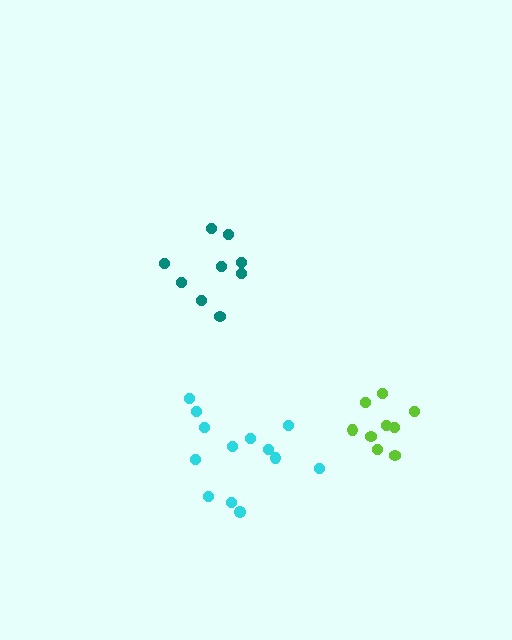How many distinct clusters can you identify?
There are 3 distinct clusters.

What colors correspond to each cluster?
The clusters are colored: cyan, teal, lime.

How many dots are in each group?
Group 1: 13 dots, Group 2: 9 dots, Group 3: 9 dots (31 total).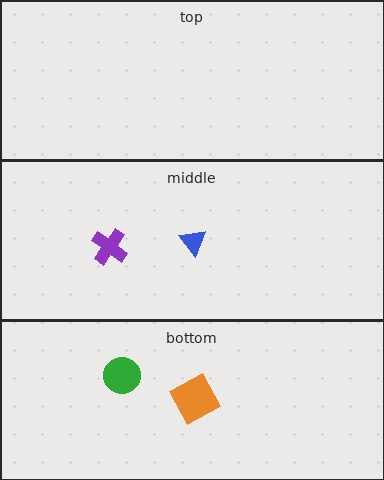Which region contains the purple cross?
The middle region.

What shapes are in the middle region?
The purple cross, the blue triangle.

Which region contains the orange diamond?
The bottom region.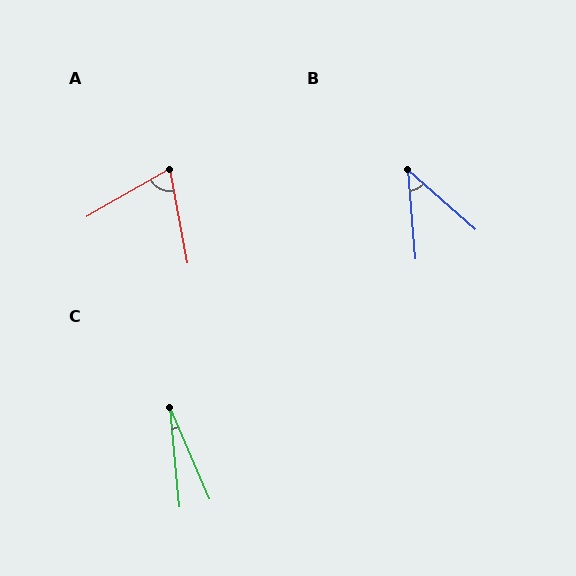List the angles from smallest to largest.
C (18°), B (43°), A (70°).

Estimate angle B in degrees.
Approximately 43 degrees.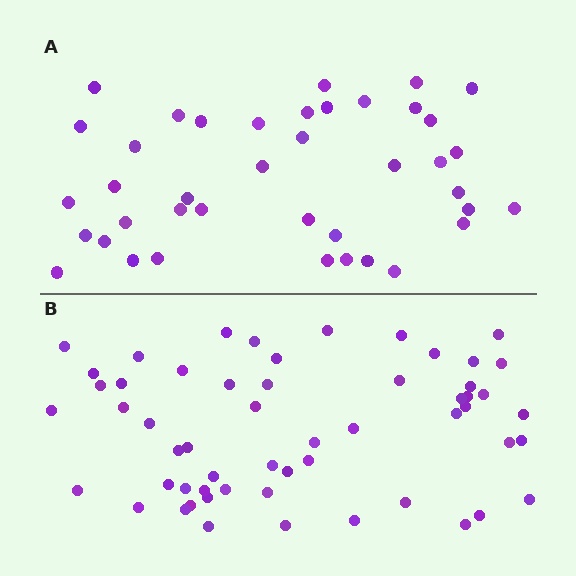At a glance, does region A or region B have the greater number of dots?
Region B (the bottom region) has more dots.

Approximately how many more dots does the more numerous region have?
Region B has approximately 15 more dots than region A.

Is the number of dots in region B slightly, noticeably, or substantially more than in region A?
Region B has noticeably more, but not dramatically so. The ratio is roughly 1.4 to 1.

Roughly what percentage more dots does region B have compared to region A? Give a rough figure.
About 40% more.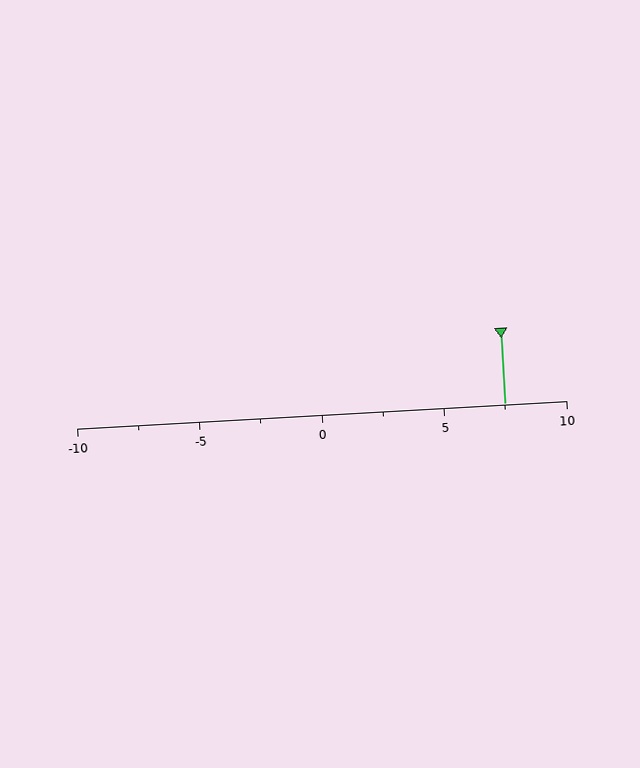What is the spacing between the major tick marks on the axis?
The major ticks are spaced 5 apart.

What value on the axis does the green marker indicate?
The marker indicates approximately 7.5.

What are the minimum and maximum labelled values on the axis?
The axis runs from -10 to 10.